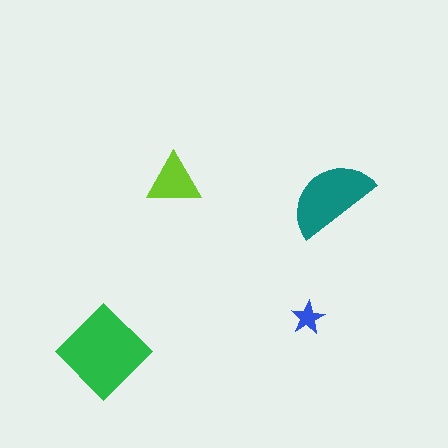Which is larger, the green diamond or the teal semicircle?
The green diamond.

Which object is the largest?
The green diamond.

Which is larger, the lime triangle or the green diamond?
The green diamond.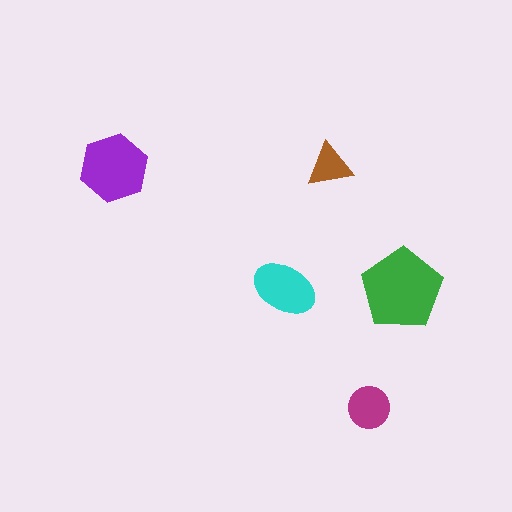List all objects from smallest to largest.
The brown triangle, the magenta circle, the cyan ellipse, the purple hexagon, the green pentagon.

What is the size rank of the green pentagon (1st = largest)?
1st.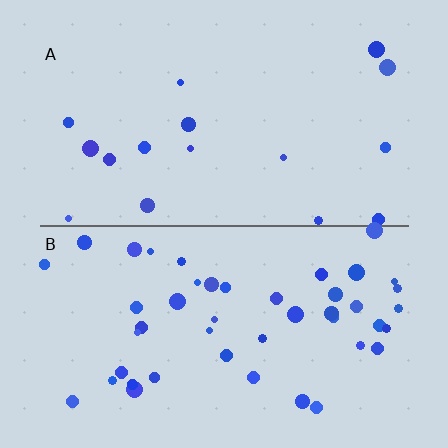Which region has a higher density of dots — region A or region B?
B (the bottom).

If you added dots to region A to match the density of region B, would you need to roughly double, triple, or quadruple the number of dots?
Approximately triple.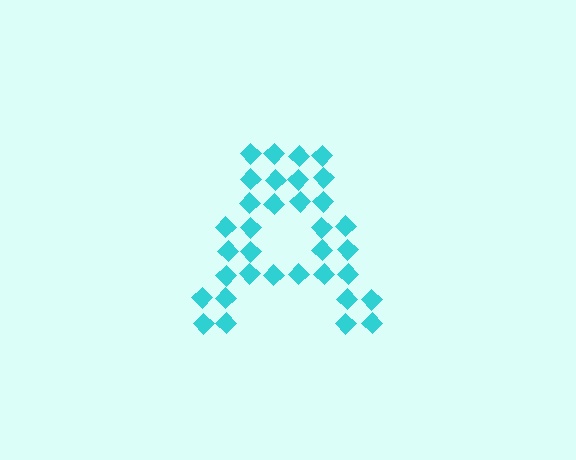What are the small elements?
The small elements are diamonds.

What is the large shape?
The large shape is the letter A.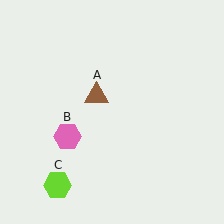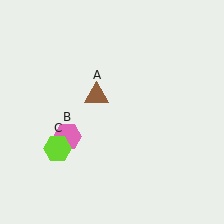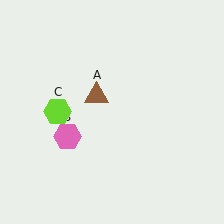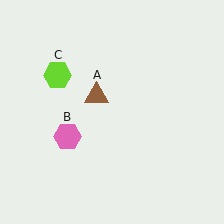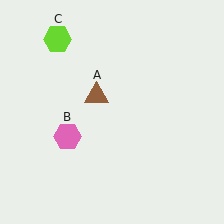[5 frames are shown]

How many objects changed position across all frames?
1 object changed position: lime hexagon (object C).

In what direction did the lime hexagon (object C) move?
The lime hexagon (object C) moved up.